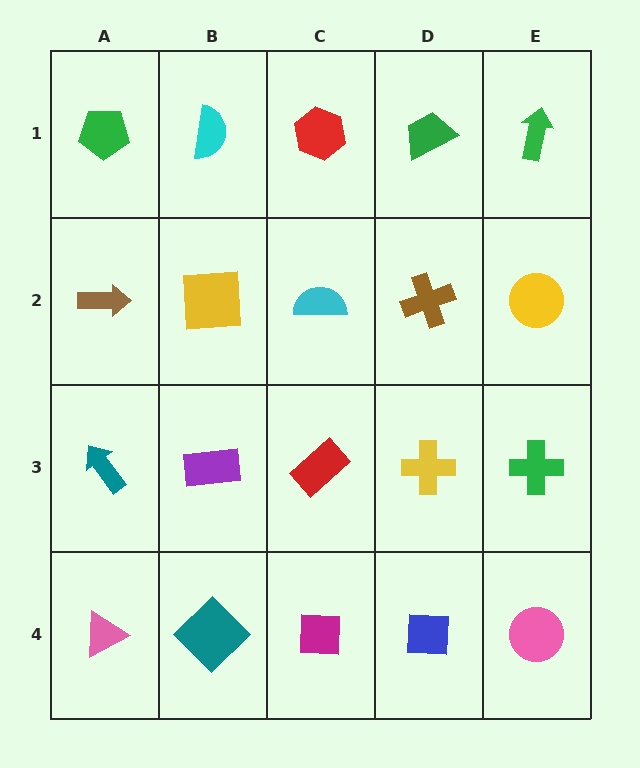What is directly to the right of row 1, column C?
A green trapezoid.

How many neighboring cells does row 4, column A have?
2.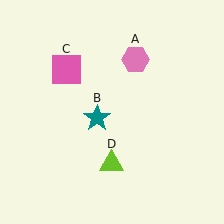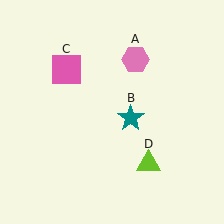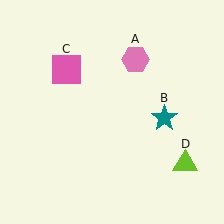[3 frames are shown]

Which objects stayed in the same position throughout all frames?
Pink hexagon (object A) and pink square (object C) remained stationary.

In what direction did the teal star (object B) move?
The teal star (object B) moved right.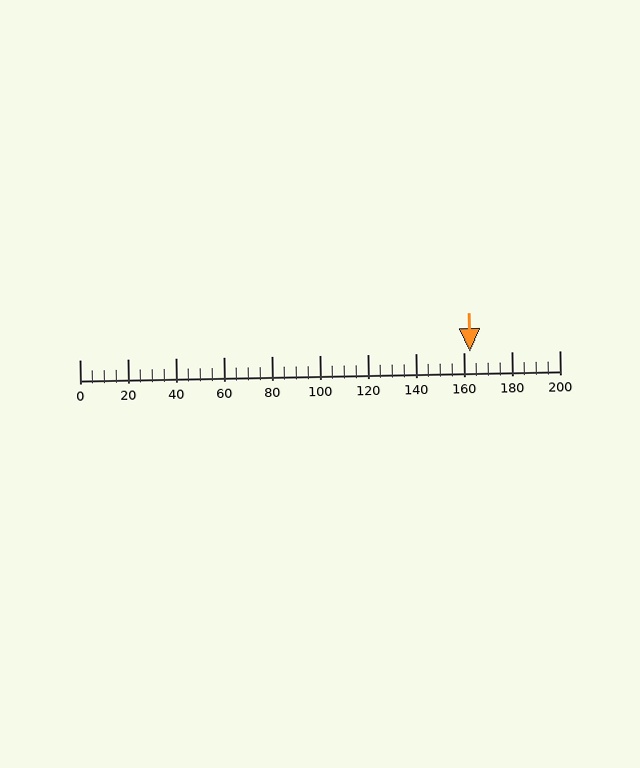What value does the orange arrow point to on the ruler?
The orange arrow points to approximately 163.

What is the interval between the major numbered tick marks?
The major tick marks are spaced 20 units apart.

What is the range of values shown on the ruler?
The ruler shows values from 0 to 200.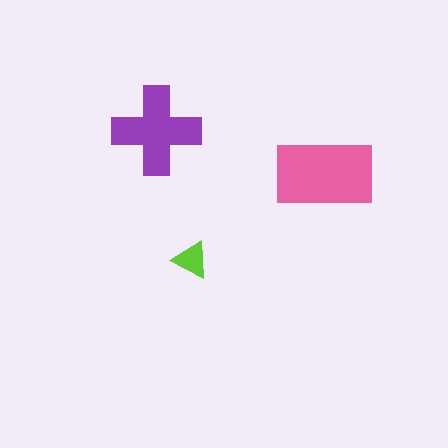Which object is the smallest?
The lime triangle.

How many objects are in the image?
There are 3 objects in the image.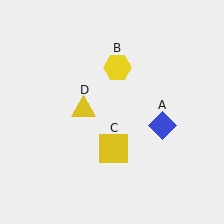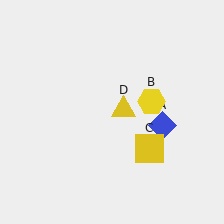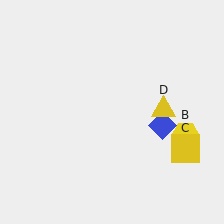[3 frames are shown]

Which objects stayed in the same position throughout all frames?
Blue diamond (object A) remained stationary.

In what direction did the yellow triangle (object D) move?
The yellow triangle (object D) moved right.